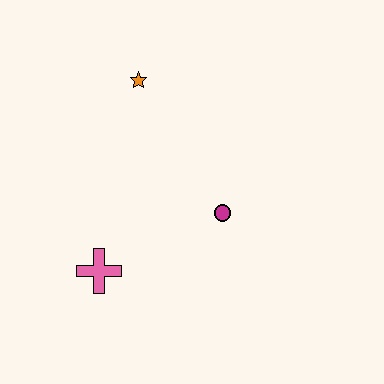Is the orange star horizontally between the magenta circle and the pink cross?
Yes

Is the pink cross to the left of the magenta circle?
Yes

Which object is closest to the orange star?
The magenta circle is closest to the orange star.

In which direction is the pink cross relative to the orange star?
The pink cross is below the orange star.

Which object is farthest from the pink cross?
The orange star is farthest from the pink cross.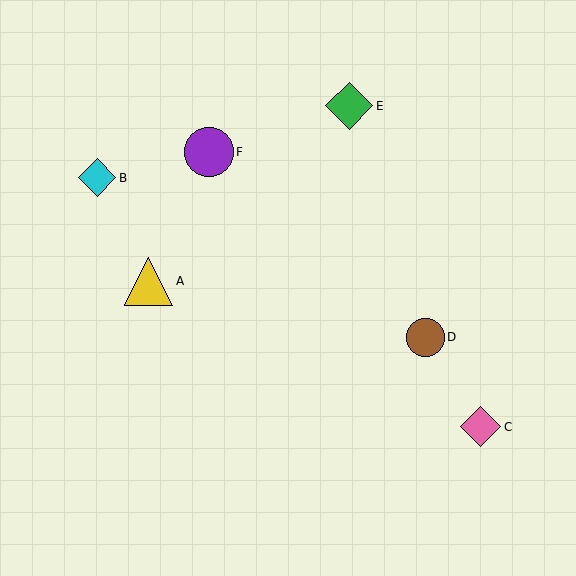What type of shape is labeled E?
Shape E is a green diamond.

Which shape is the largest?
The purple circle (labeled F) is the largest.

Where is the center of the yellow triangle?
The center of the yellow triangle is at (149, 281).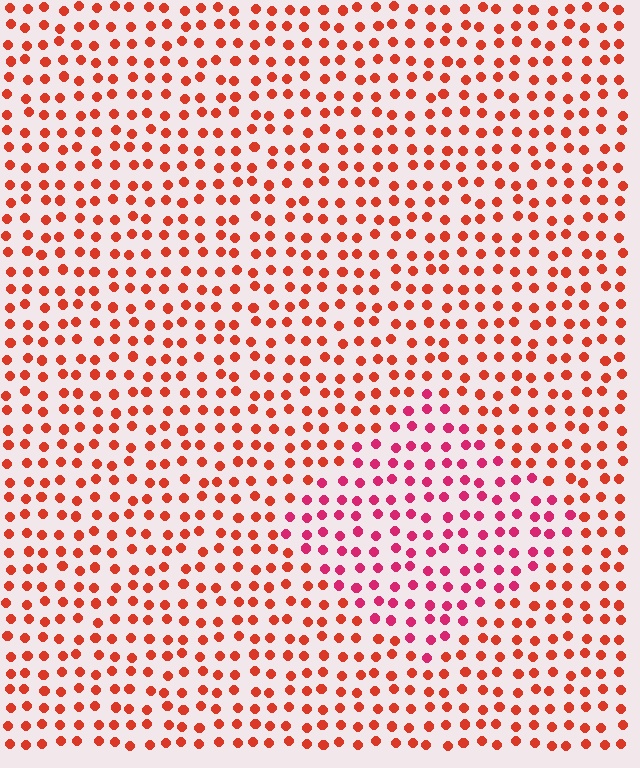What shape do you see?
I see a diamond.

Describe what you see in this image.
The image is filled with small red elements in a uniform arrangement. A diamond-shaped region is visible where the elements are tinted to a slightly different hue, forming a subtle color boundary.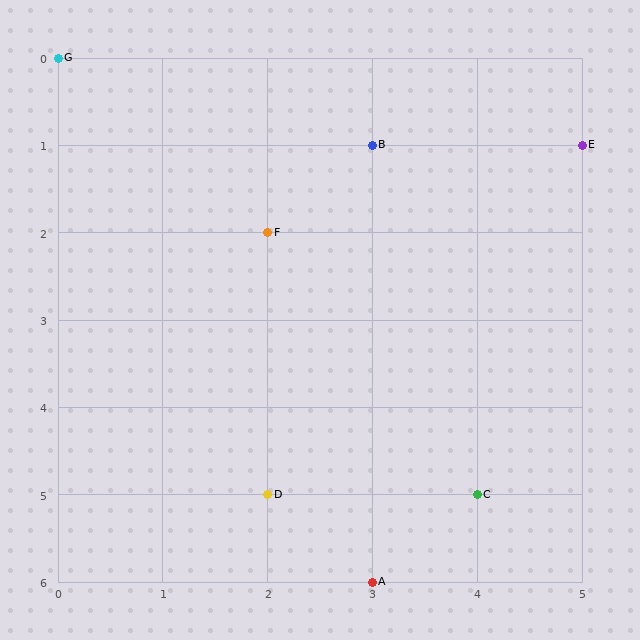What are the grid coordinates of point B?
Point B is at grid coordinates (3, 1).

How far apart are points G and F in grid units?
Points G and F are 2 columns and 2 rows apart (about 2.8 grid units diagonally).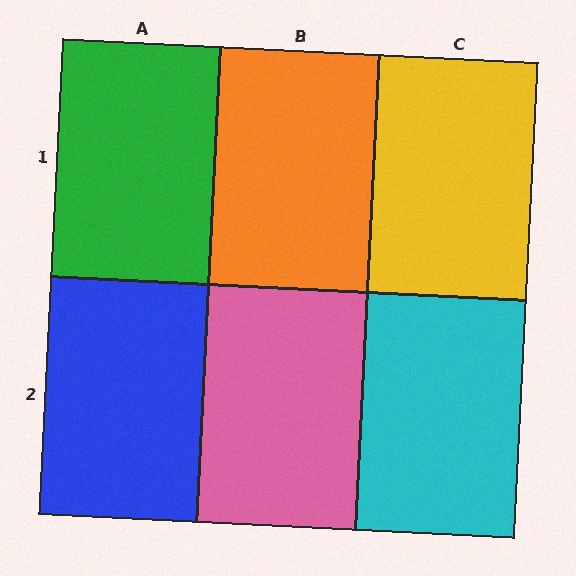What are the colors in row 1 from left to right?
Green, orange, yellow.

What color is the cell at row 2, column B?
Pink.